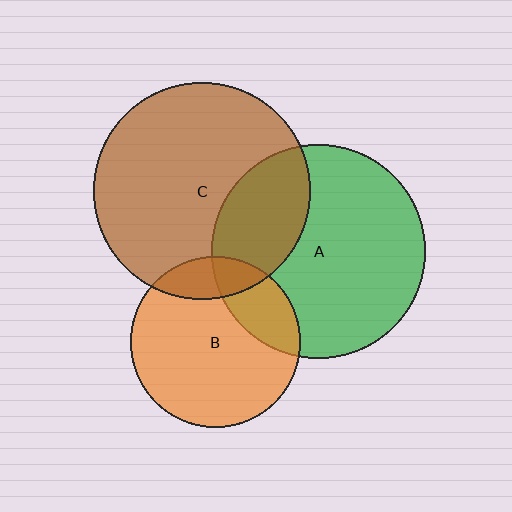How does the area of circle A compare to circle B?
Approximately 1.6 times.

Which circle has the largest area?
Circle C (brown).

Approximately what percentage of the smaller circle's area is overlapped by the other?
Approximately 15%.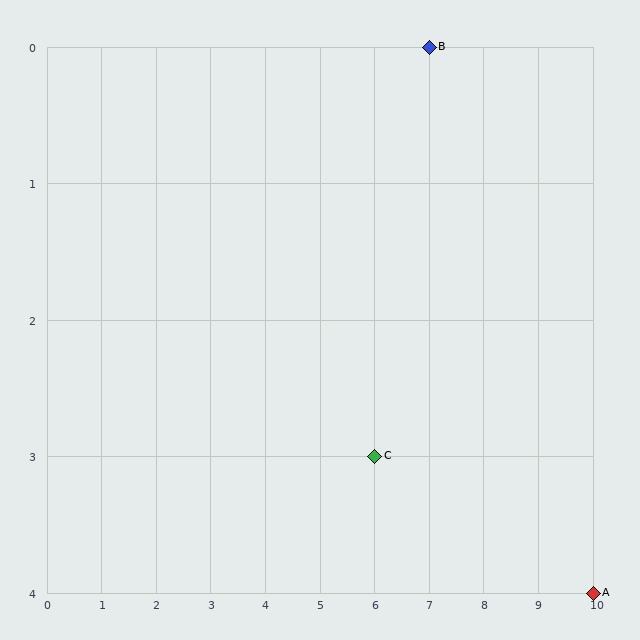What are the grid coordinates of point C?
Point C is at grid coordinates (6, 3).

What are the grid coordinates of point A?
Point A is at grid coordinates (10, 4).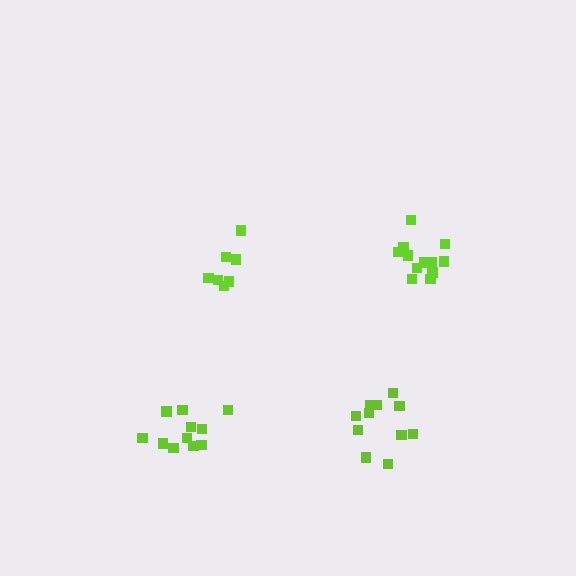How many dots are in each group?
Group 1: 11 dots, Group 2: 11 dots, Group 3: 7 dots, Group 4: 12 dots (41 total).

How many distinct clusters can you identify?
There are 4 distinct clusters.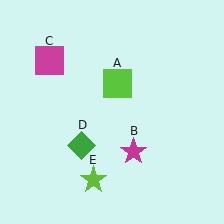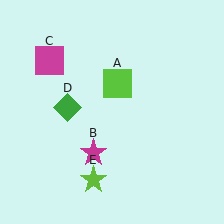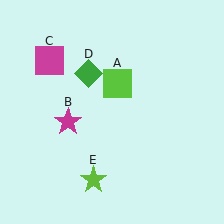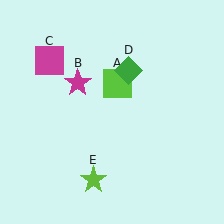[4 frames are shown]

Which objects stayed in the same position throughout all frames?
Lime square (object A) and magenta square (object C) and lime star (object E) remained stationary.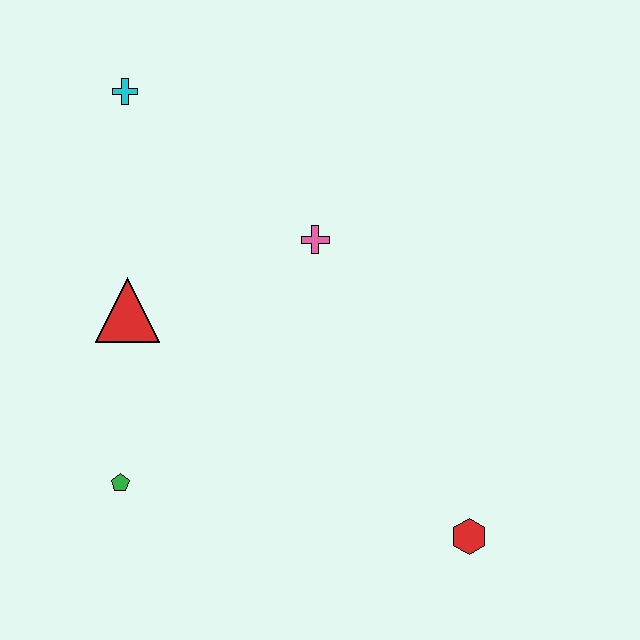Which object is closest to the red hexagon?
The pink cross is closest to the red hexagon.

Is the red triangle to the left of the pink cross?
Yes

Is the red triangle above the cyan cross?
No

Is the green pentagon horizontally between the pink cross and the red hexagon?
No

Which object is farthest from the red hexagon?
The cyan cross is farthest from the red hexagon.